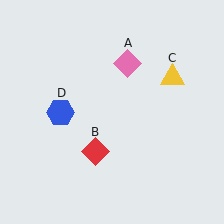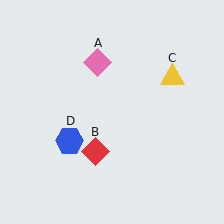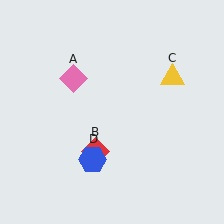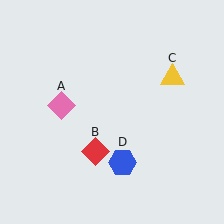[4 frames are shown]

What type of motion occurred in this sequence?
The pink diamond (object A), blue hexagon (object D) rotated counterclockwise around the center of the scene.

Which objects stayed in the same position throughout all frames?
Red diamond (object B) and yellow triangle (object C) remained stationary.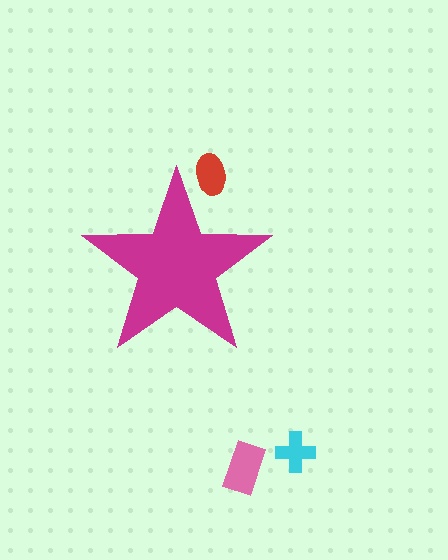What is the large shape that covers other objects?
A magenta star.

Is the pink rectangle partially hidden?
No, the pink rectangle is fully visible.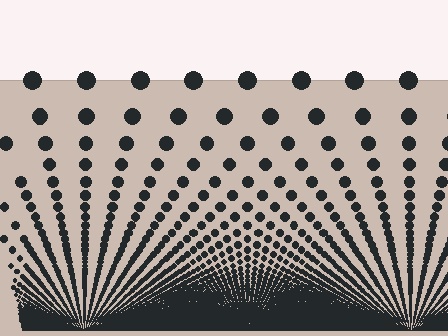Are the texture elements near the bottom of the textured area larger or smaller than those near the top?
Smaller. The gradient is inverted — elements near the bottom are smaller and denser.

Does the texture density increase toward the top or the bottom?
Density increases toward the bottom.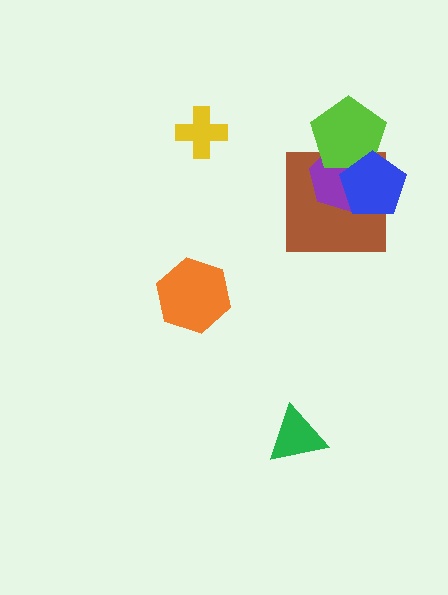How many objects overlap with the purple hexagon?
3 objects overlap with the purple hexagon.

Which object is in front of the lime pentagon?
The blue pentagon is in front of the lime pentagon.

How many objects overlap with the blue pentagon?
3 objects overlap with the blue pentagon.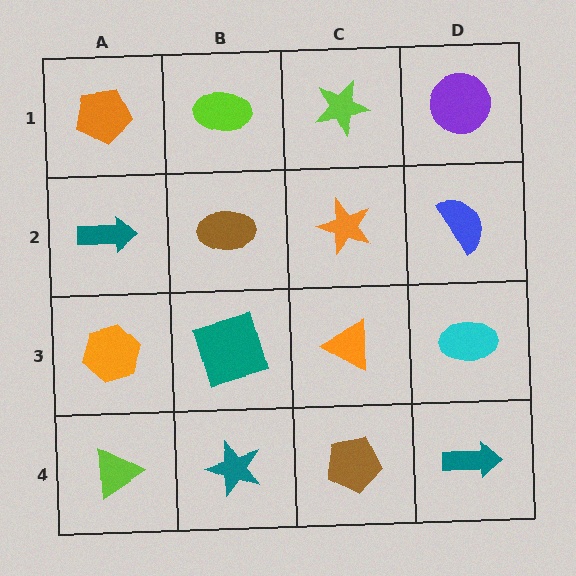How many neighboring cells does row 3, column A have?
3.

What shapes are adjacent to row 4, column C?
An orange triangle (row 3, column C), a teal star (row 4, column B), a teal arrow (row 4, column D).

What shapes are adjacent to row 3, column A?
A teal arrow (row 2, column A), a lime triangle (row 4, column A), a teal square (row 3, column B).